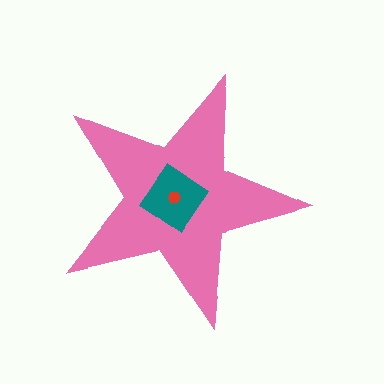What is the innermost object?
The red hexagon.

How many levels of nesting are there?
3.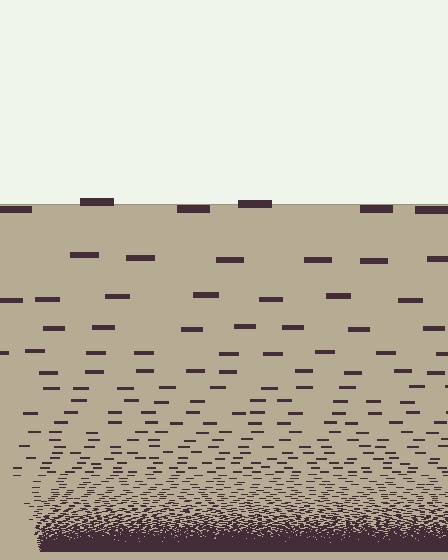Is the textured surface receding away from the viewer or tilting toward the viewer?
The surface appears to tilt toward the viewer. Texture elements get larger and sparser toward the top.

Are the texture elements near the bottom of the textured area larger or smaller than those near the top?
Smaller. The gradient is inverted — elements near the bottom are smaller and denser.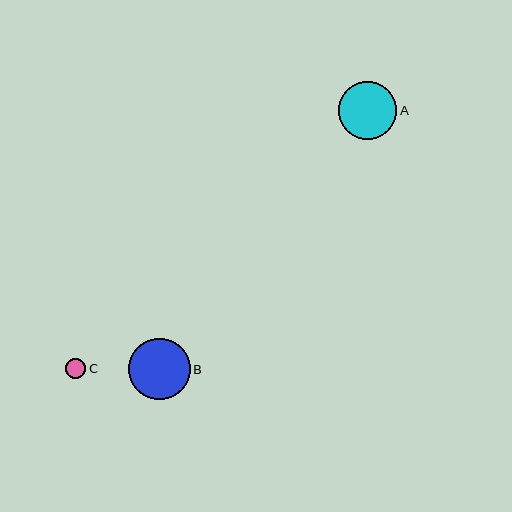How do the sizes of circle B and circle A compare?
Circle B and circle A are approximately the same size.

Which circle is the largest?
Circle B is the largest with a size of approximately 62 pixels.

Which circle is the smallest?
Circle C is the smallest with a size of approximately 20 pixels.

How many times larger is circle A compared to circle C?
Circle A is approximately 2.9 times the size of circle C.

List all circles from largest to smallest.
From largest to smallest: B, A, C.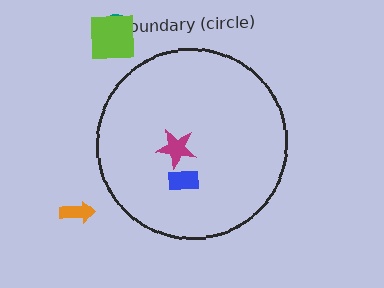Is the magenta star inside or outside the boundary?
Inside.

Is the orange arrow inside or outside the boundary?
Outside.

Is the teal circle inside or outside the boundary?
Outside.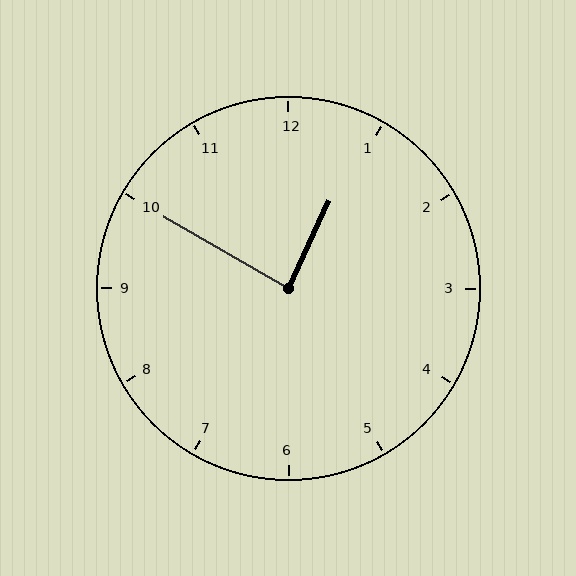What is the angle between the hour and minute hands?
Approximately 85 degrees.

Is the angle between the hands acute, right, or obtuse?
It is right.